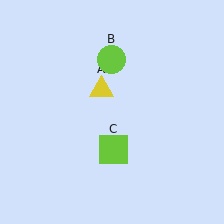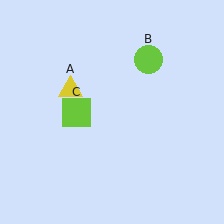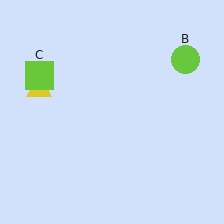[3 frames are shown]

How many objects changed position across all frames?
3 objects changed position: yellow triangle (object A), lime circle (object B), lime square (object C).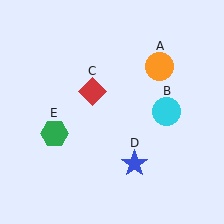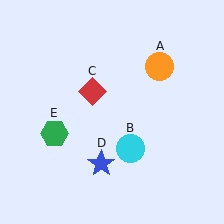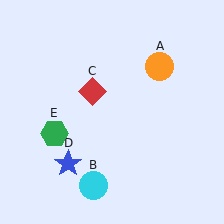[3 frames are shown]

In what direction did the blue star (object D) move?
The blue star (object D) moved left.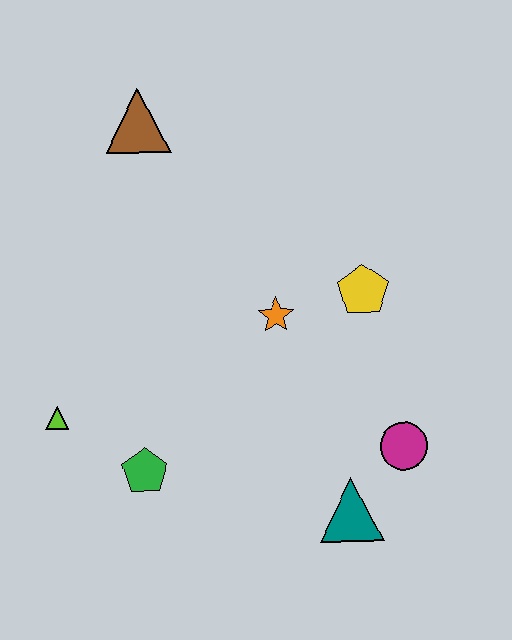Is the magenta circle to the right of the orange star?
Yes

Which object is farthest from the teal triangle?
The brown triangle is farthest from the teal triangle.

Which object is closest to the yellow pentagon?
The orange star is closest to the yellow pentagon.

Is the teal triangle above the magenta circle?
No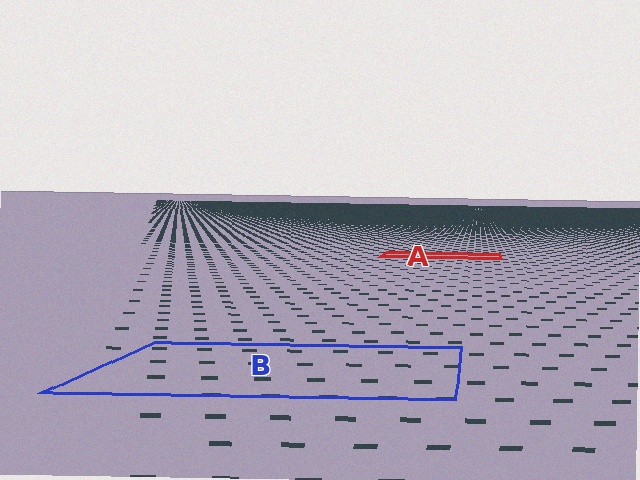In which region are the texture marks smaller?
The texture marks are smaller in region A, because it is farther away.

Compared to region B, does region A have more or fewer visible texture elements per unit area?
Region A has more texture elements per unit area — they are packed more densely because it is farther away.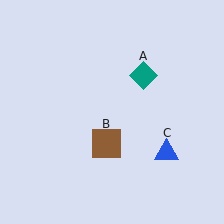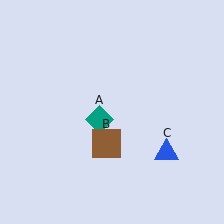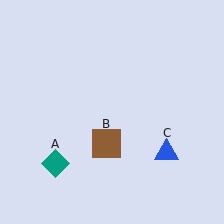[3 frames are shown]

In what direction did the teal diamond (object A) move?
The teal diamond (object A) moved down and to the left.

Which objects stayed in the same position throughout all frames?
Brown square (object B) and blue triangle (object C) remained stationary.